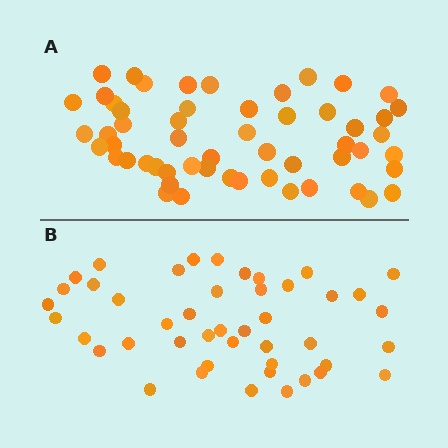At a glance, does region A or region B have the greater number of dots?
Region A (the top region) has more dots.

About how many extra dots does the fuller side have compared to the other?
Region A has roughly 10 or so more dots than region B.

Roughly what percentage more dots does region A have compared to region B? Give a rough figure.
About 20% more.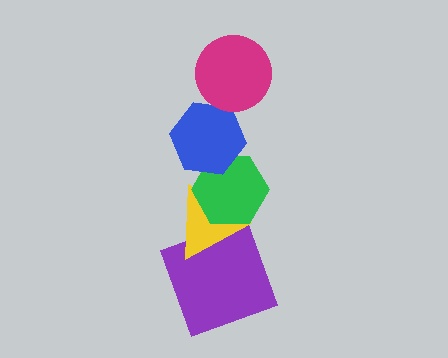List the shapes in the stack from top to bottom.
From top to bottom: the magenta circle, the blue hexagon, the green hexagon, the yellow triangle, the purple square.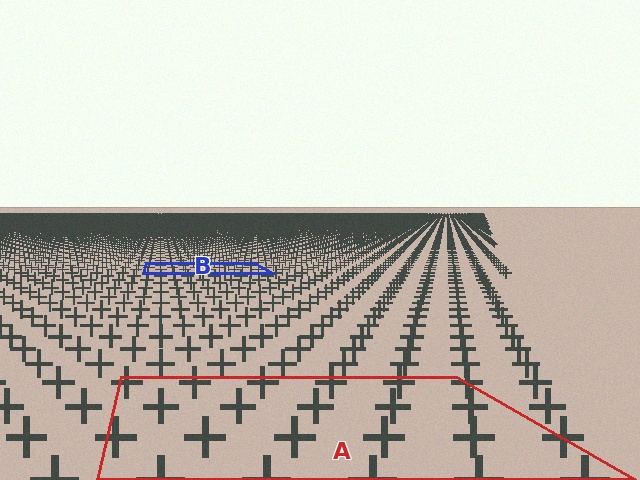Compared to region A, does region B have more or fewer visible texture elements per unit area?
Region B has more texture elements per unit area — they are packed more densely because it is farther away.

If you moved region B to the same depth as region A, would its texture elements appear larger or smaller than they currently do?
They would appear larger. At a closer depth, the same texture elements are projected at a bigger on-screen size.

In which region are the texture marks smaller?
The texture marks are smaller in region B, because it is farther away.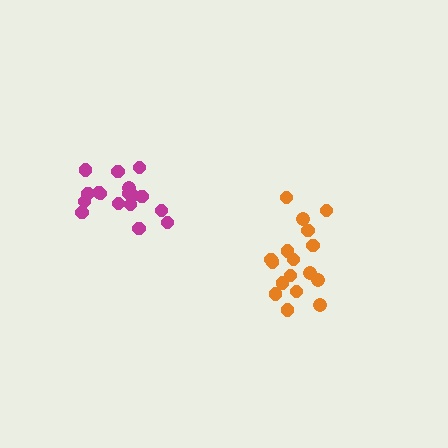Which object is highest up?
The magenta cluster is topmost.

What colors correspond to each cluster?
The clusters are colored: orange, magenta.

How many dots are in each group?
Group 1: 17 dots, Group 2: 17 dots (34 total).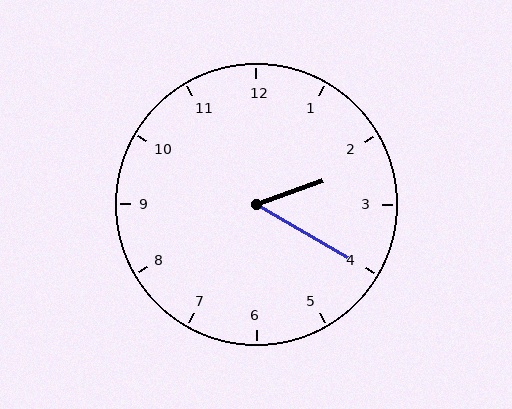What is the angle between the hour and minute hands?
Approximately 50 degrees.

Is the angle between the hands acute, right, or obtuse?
It is acute.